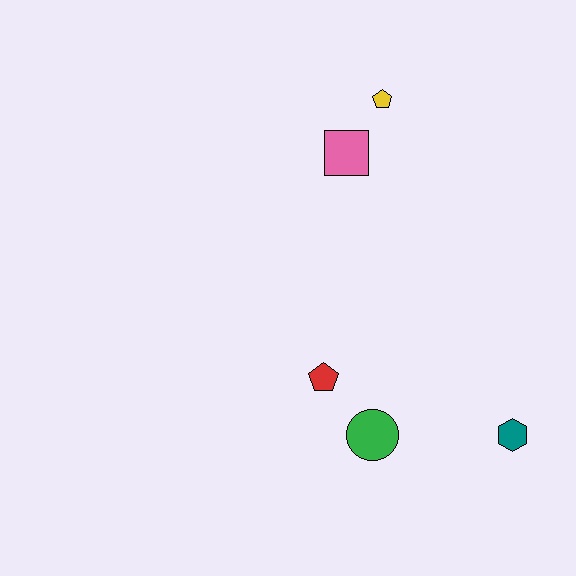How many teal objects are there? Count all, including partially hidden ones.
There is 1 teal object.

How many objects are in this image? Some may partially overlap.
There are 5 objects.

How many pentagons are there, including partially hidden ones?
There are 2 pentagons.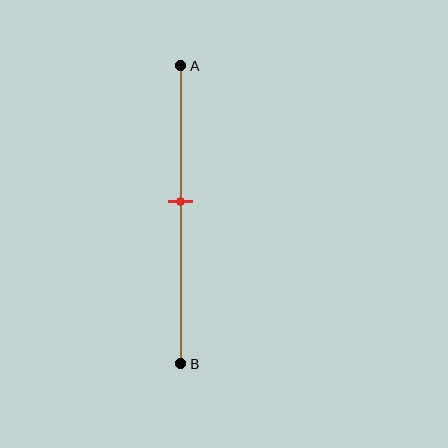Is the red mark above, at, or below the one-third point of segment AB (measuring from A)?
The red mark is below the one-third point of segment AB.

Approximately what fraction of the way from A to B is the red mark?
The red mark is approximately 45% of the way from A to B.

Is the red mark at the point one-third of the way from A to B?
No, the mark is at about 45% from A, not at the 33% one-third point.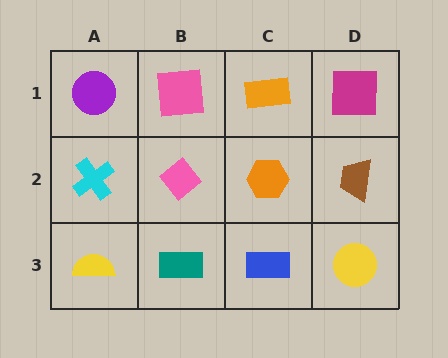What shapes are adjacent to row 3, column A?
A cyan cross (row 2, column A), a teal rectangle (row 3, column B).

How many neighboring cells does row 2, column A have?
3.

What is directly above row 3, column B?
A pink diamond.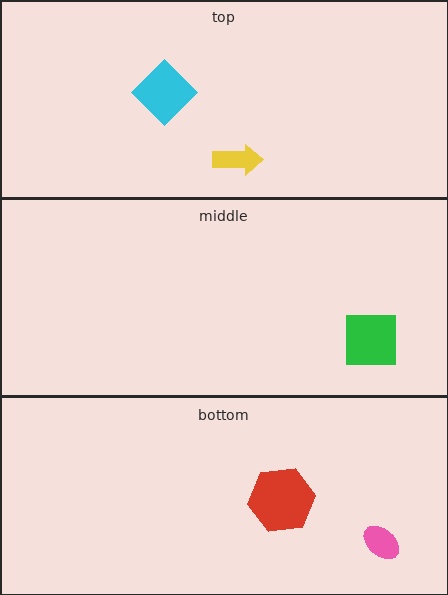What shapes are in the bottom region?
The red hexagon, the pink ellipse.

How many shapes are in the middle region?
1.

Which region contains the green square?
The middle region.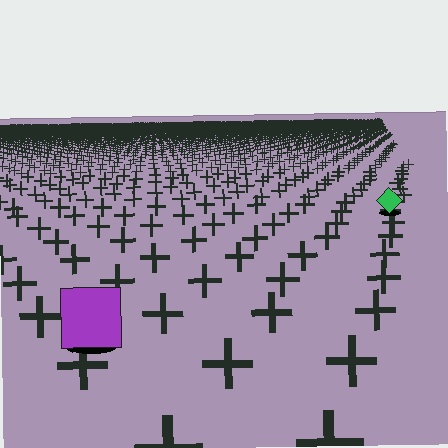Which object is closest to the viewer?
The purple square is closest. The texture marks near it are larger and more spread out.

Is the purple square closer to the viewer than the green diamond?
Yes. The purple square is closer — you can tell from the texture gradient: the ground texture is coarser near it.